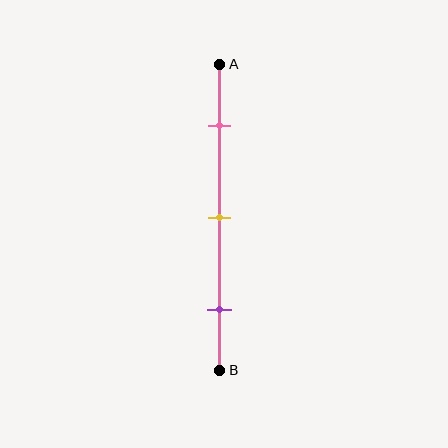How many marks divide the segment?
There are 3 marks dividing the segment.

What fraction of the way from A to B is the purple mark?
The purple mark is approximately 80% (0.8) of the way from A to B.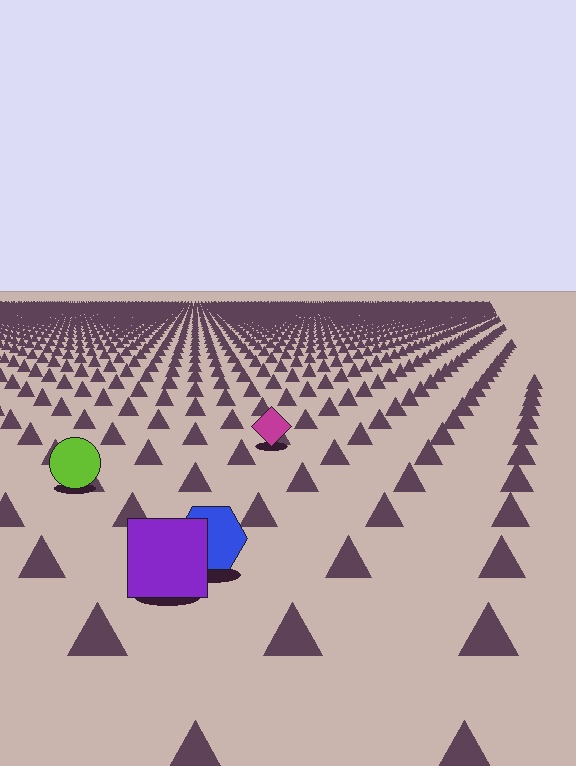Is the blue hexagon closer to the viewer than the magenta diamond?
Yes. The blue hexagon is closer — you can tell from the texture gradient: the ground texture is coarser near it.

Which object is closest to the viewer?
The purple square is closest. The texture marks near it are larger and more spread out.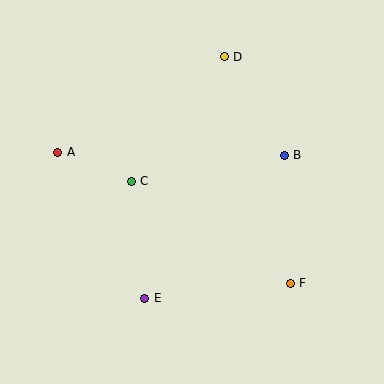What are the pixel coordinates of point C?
Point C is at (131, 181).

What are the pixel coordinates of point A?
Point A is at (58, 152).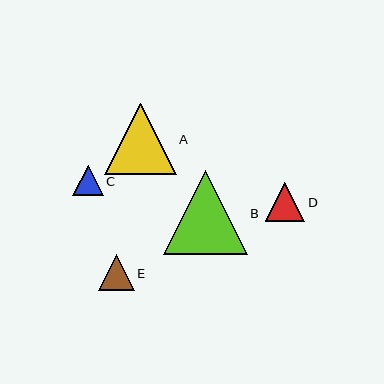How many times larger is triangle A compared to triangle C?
Triangle A is approximately 2.3 times the size of triangle C.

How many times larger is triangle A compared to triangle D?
Triangle A is approximately 1.8 times the size of triangle D.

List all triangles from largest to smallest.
From largest to smallest: B, A, D, E, C.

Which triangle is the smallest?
Triangle C is the smallest with a size of approximately 30 pixels.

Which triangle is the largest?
Triangle B is the largest with a size of approximately 83 pixels.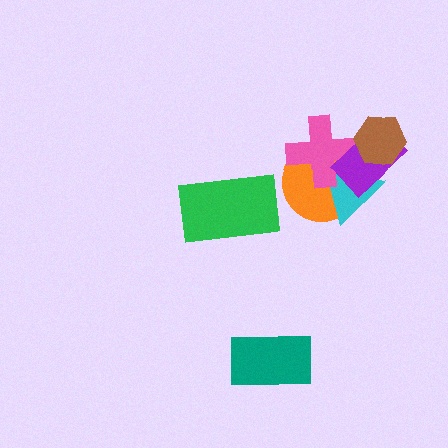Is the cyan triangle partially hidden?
Yes, it is partially covered by another shape.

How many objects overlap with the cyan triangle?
3 objects overlap with the cyan triangle.